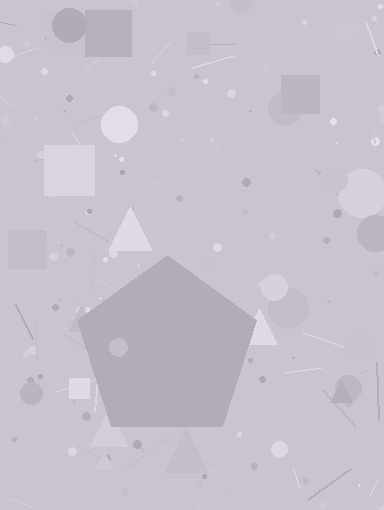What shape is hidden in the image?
A pentagon is hidden in the image.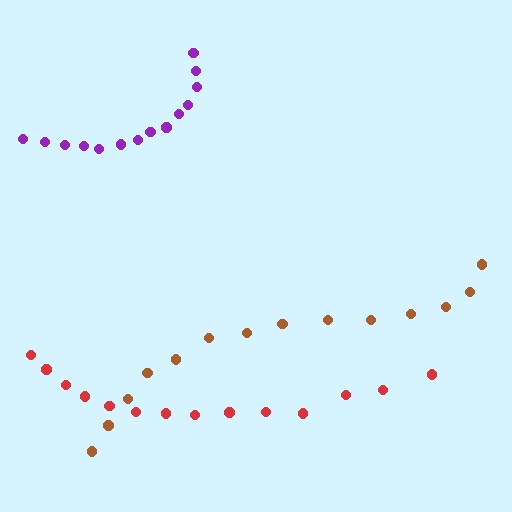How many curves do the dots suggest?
There are 3 distinct paths.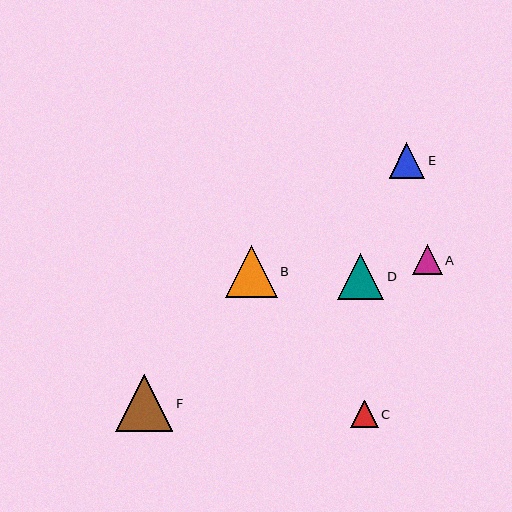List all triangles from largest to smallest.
From largest to smallest: F, B, D, E, A, C.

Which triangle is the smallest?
Triangle C is the smallest with a size of approximately 27 pixels.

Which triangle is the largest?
Triangle F is the largest with a size of approximately 57 pixels.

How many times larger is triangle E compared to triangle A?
Triangle E is approximately 1.2 times the size of triangle A.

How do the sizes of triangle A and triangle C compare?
Triangle A and triangle C are approximately the same size.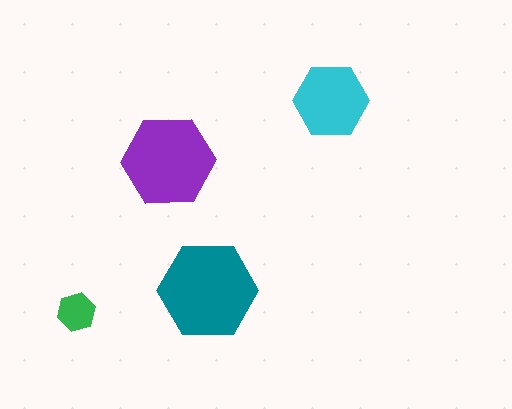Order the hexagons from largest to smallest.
the teal one, the purple one, the cyan one, the green one.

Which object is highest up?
The cyan hexagon is topmost.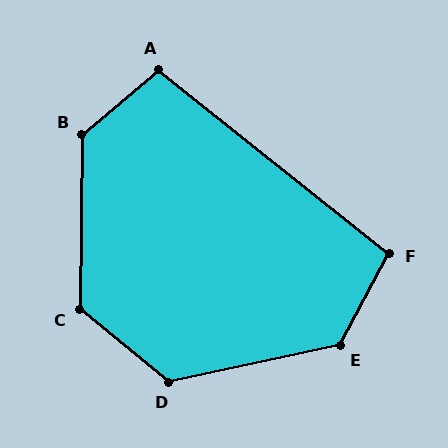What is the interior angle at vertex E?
Approximately 130 degrees (obtuse).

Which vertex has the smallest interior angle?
F, at approximately 100 degrees.